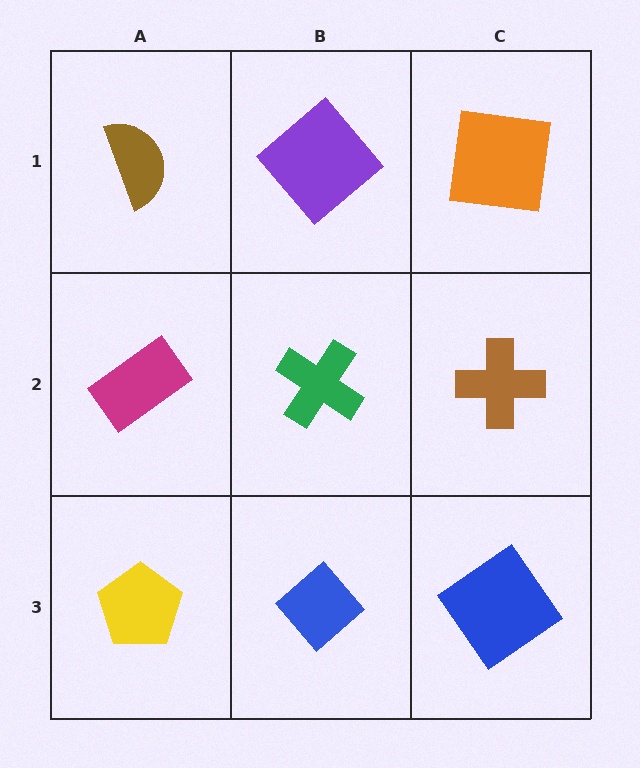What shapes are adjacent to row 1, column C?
A brown cross (row 2, column C), a purple diamond (row 1, column B).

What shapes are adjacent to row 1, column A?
A magenta rectangle (row 2, column A), a purple diamond (row 1, column B).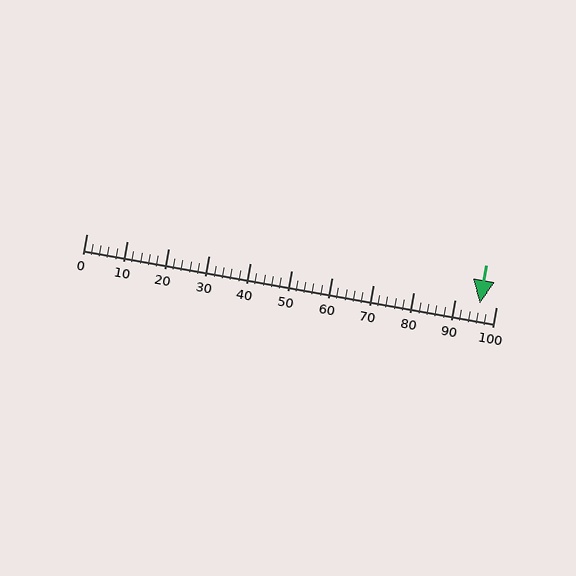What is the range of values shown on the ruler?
The ruler shows values from 0 to 100.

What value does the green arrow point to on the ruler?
The green arrow points to approximately 96.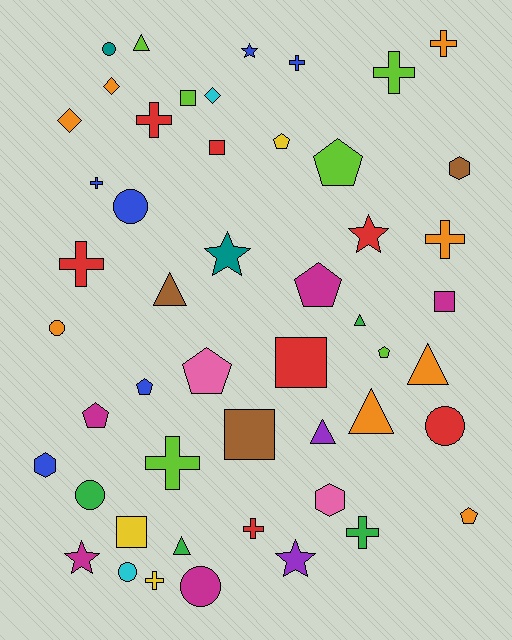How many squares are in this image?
There are 6 squares.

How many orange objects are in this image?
There are 8 orange objects.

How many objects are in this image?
There are 50 objects.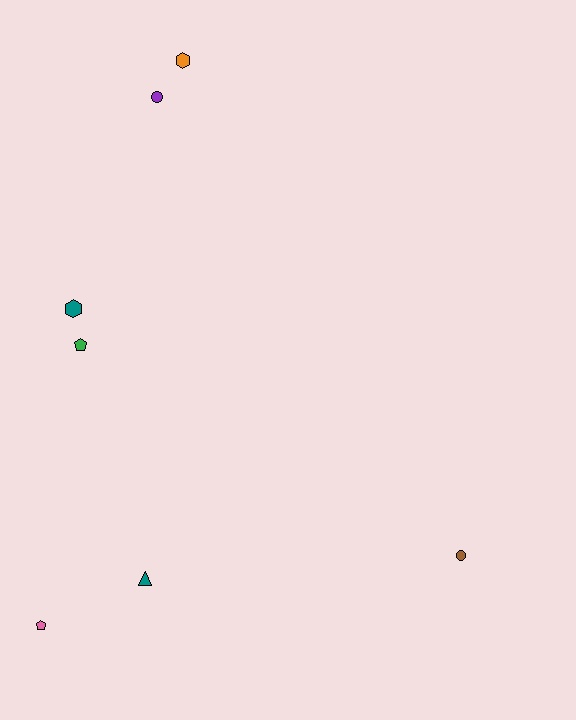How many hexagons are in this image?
There are 2 hexagons.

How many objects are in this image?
There are 7 objects.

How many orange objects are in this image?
There is 1 orange object.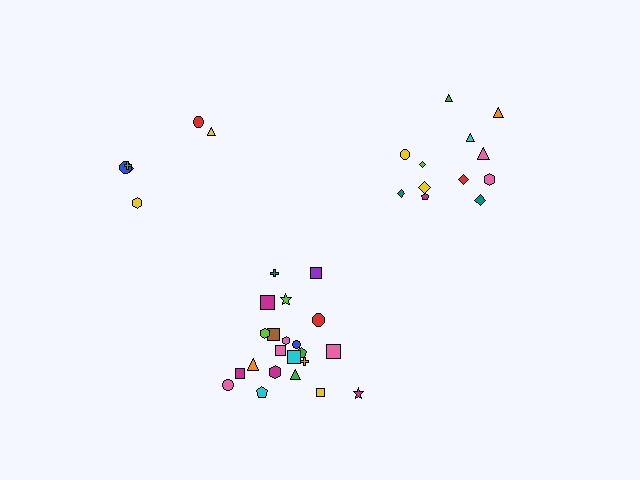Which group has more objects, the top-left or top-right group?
The top-right group.